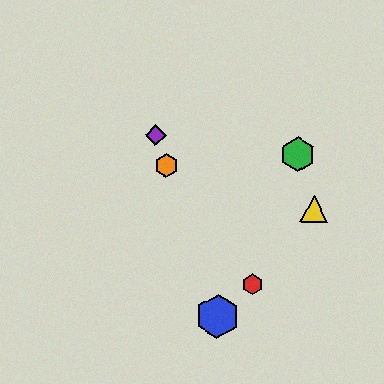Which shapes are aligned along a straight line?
The blue hexagon, the purple diamond, the orange hexagon are aligned along a straight line.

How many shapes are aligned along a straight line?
3 shapes (the blue hexagon, the purple diamond, the orange hexagon) are aligned along a straight line.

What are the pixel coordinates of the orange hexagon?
The orange hexagon is at (166, 166).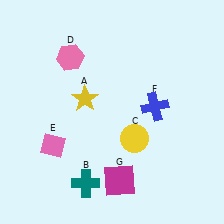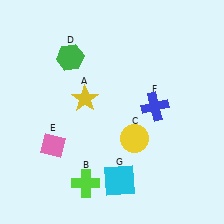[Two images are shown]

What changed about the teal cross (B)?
In Image 1, B is teal. In Image 2, it changed to lime.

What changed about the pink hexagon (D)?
In Image 1, D is pink. In Image 2, it changed to green.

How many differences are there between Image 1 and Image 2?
There are 3 differences between the two images.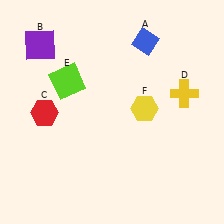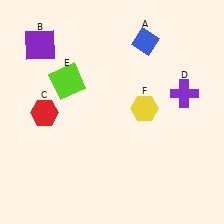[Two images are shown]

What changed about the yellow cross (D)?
In Image 1, D is yellow. In Image 2, it changed to purple.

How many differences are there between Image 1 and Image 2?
There is 1 difference between the two images.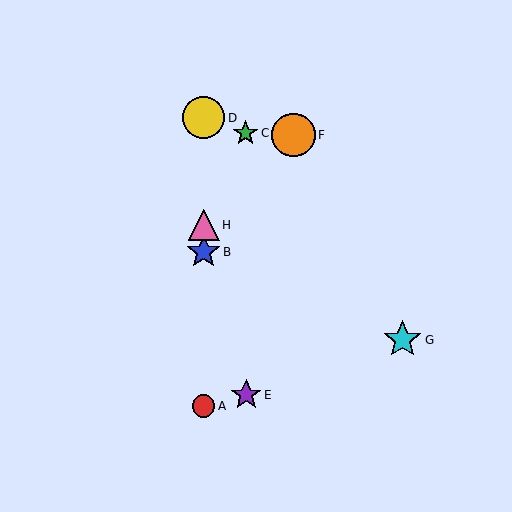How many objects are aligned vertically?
4 objects (A, B, D, H) are aligned vertically.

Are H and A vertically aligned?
Yes, both are at x≈204.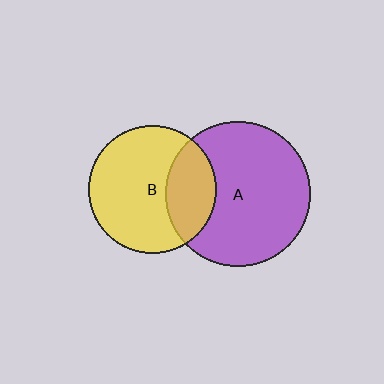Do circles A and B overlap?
Yes.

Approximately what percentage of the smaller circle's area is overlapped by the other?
Approximately 30%.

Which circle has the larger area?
Circle A (purple).